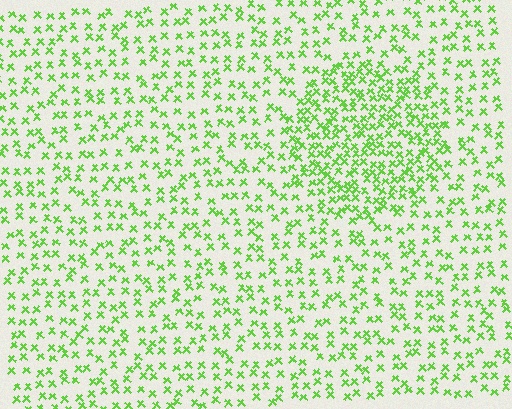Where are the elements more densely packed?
The elements are more densely packed inside the circle boundary.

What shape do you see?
I see a circle.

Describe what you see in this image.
The image contains small lime elements arranged at two different densities. A circle-shaped region is visible where the elements are more densely packed than the surrounding area.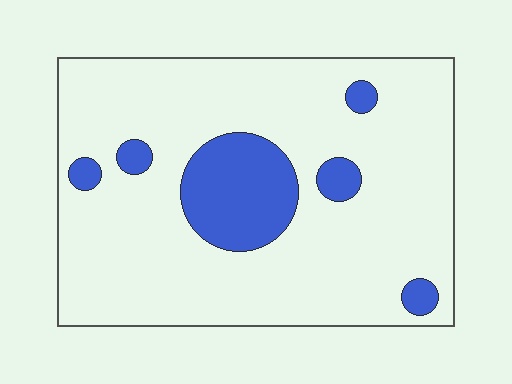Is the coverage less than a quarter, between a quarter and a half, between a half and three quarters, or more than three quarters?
Less than a quarter.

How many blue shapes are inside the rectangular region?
6.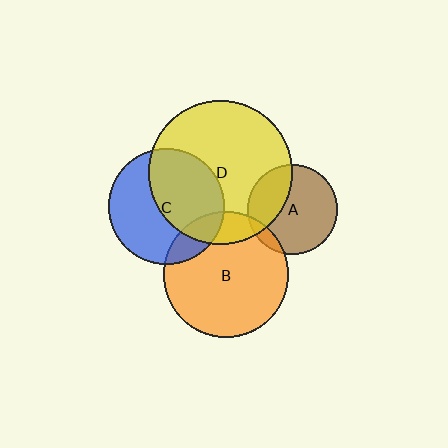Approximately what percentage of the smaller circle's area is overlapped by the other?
Approximately 10%.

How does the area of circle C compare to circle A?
Approximately 1.7 times.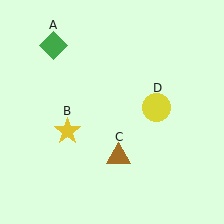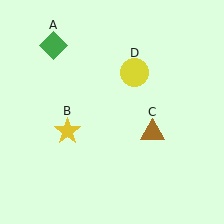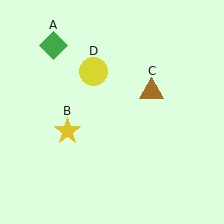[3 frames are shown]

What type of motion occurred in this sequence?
The brown triangle (object C), yellow circle (object D) rotated counterclockwise around the center of the scene.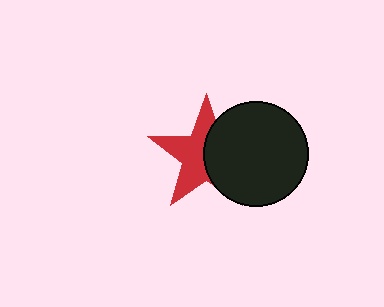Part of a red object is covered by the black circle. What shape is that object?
It is a star.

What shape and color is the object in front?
The object in front is a black circle.